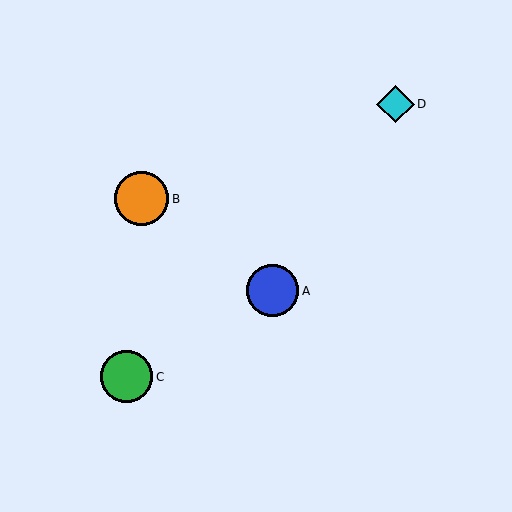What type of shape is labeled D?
Shape D is a cyan diamond.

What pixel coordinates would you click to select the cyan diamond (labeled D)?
Click at (396, 104) to select the cyan diamond D.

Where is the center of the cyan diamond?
The center of the cyan diamond is at (396, 104).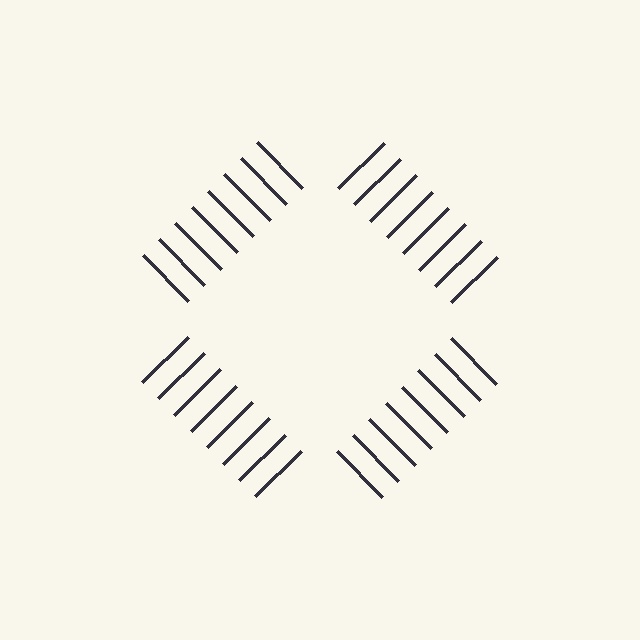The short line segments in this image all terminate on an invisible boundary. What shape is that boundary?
An illusory square — the line segments terminate on its edges but no continuous stroke is drawn.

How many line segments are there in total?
32 — 8 along each of the 4 edges.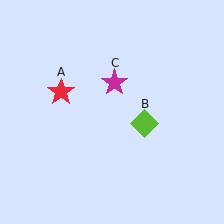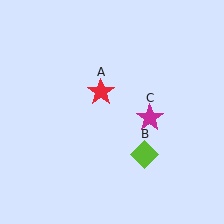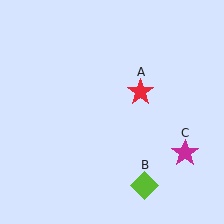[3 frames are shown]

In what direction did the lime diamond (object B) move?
The lime diamond (object B) moved down.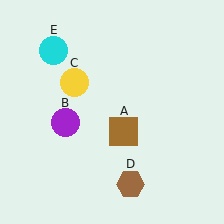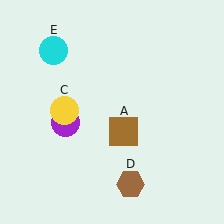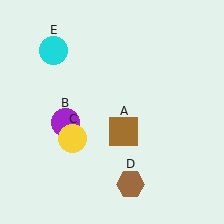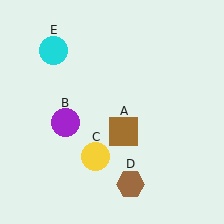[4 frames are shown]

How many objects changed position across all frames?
1 object changed position: yellow circle (object C).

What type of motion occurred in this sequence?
The yellow circle (object C) rotated counterclockwise around the center of the scene.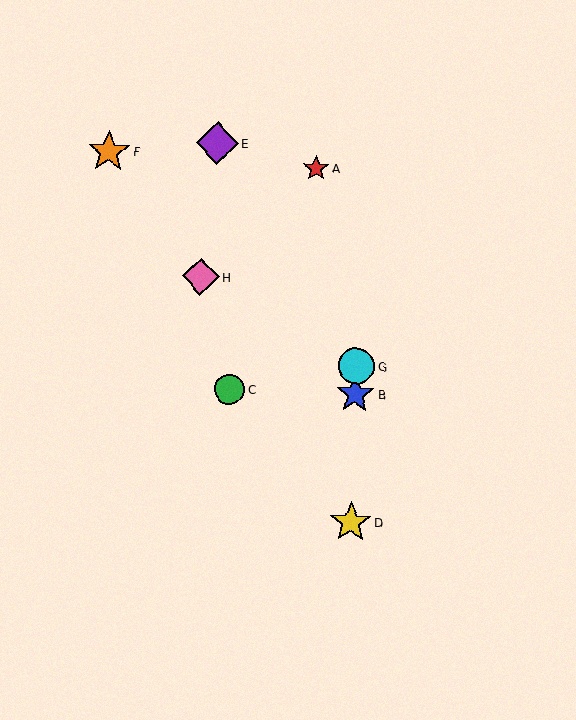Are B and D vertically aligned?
Yes, both are at x≈355.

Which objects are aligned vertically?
Objects B, D, G are aligned vertically.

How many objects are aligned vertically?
3 objects (B, D, G) are aligned vertically.